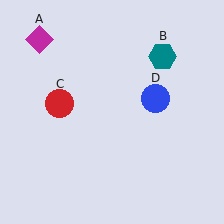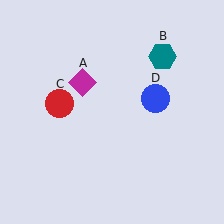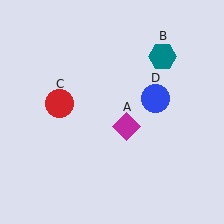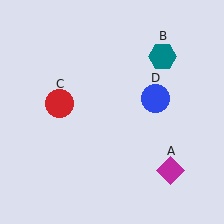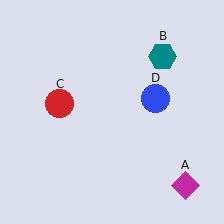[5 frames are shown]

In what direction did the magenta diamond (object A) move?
The magenta diamond (object A) moved down and to the right.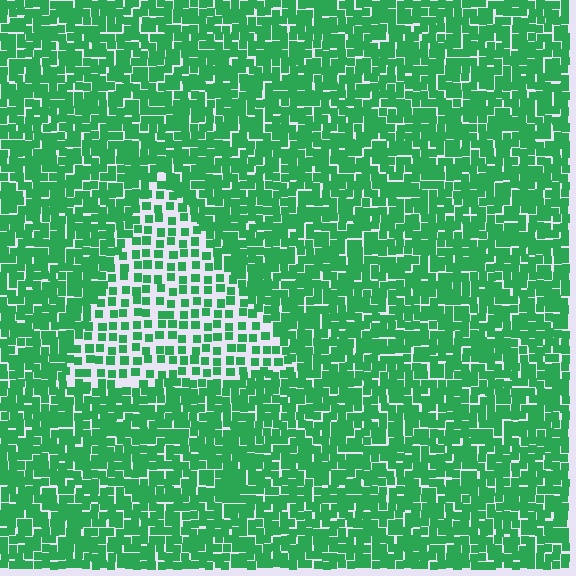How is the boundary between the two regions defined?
The boundary is defined by a change in element density (approximately 2.1x ratio). All elements are the same color, size, and shape.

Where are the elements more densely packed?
The elements are more densely packed outside the triangle boundary.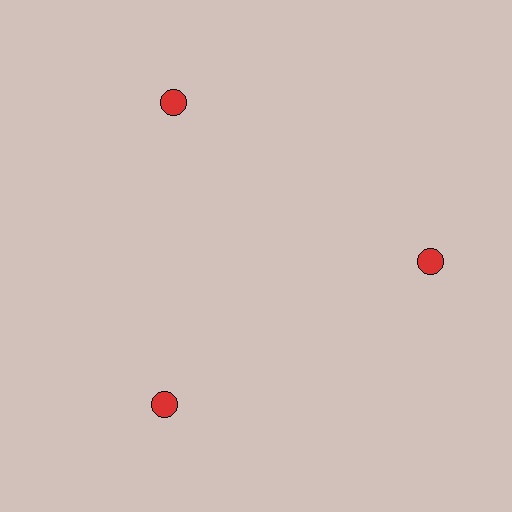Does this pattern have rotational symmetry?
Yes, this pattern has 3-fold rotational symmetry. It looks the same after rotating 120 degrees around the center.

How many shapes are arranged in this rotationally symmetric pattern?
There are 3 shapes, arranged in 3 groups of 1.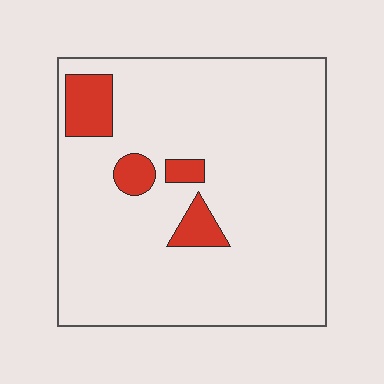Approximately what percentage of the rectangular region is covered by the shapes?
Approximately 10%.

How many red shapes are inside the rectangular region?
4.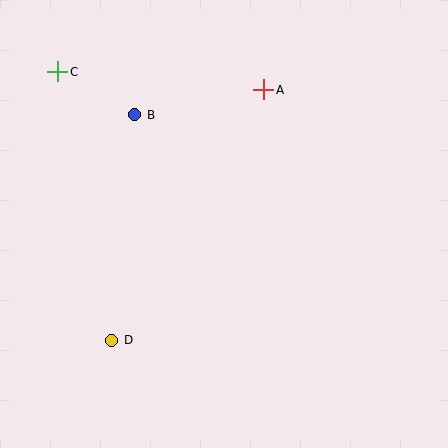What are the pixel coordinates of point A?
Point A is at (264, 90).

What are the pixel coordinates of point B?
Point B is at (135, 115).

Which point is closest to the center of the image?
Point A at (264, 90) is closest to the center.